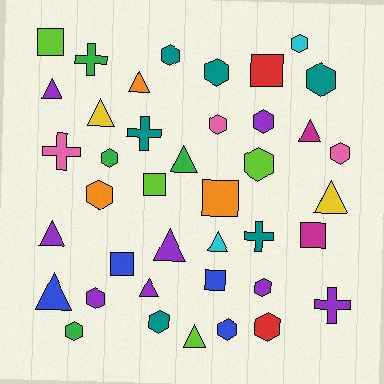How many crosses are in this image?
There are 5 crosses.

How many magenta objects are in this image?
There are 2 magenta objects.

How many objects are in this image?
There are 40 objects.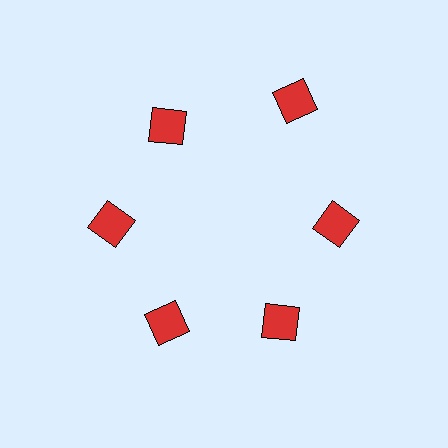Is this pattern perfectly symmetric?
No. The 6 red squares are arranged in a ring, but one element near the 1 o'clock position is pushed outward from the center, breaking the 6-fold rotational symmetry.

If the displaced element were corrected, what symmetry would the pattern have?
It would have 6-fold rotational symmetry — the pattern would map onto itself every 60 degrees.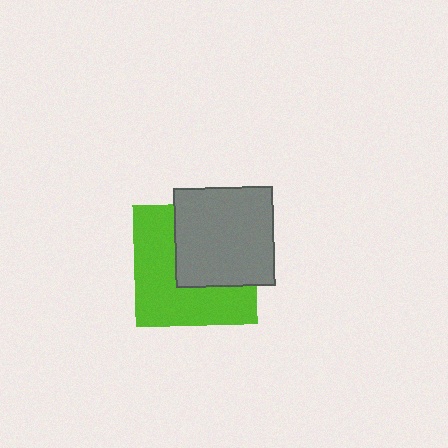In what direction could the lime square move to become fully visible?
The lime square could move toward the lower-left. That would shift it out from behind the gray square entirely.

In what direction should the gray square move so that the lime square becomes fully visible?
The gray square should move toward the upper-right. That is the shortest direction to clear the overlap and leave the lime square fully visible.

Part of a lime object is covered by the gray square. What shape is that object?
It is a square.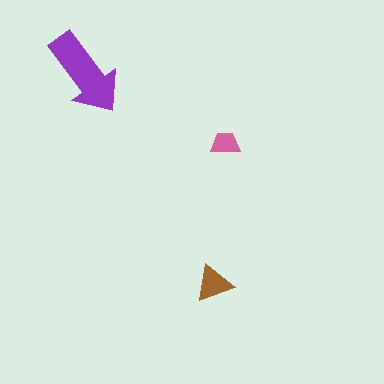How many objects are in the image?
There are 3 objects in the image.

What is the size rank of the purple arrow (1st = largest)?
1st.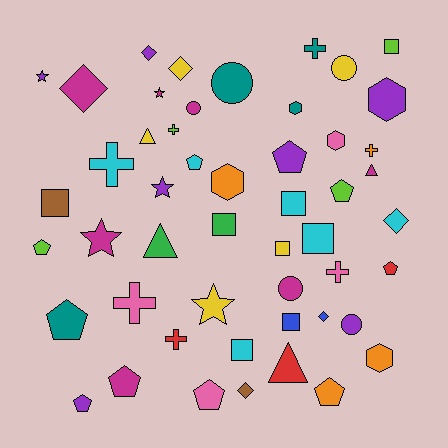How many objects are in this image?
There are 50 objects.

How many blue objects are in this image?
There are 2 blue objects.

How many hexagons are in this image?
There are 5 hexagons.